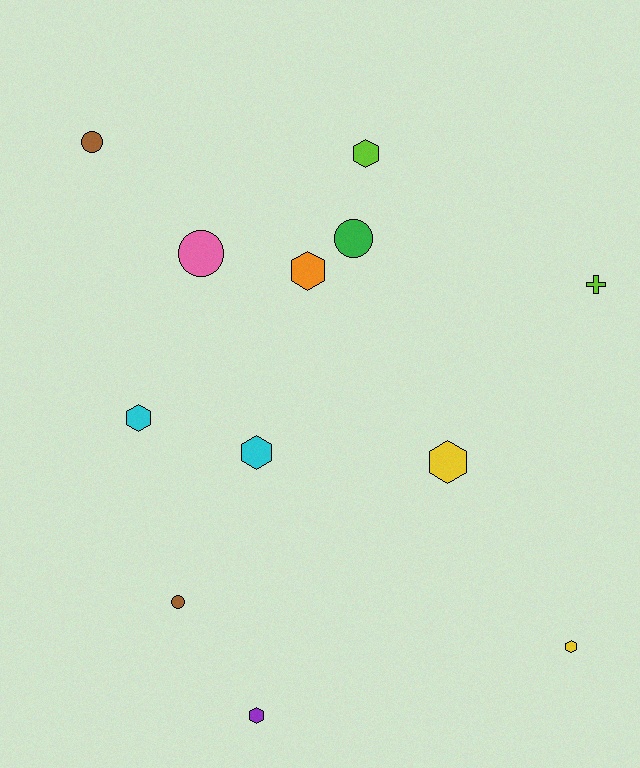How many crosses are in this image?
There is 1 cross.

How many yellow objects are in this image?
There are 2 yellow objects.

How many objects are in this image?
There are 12 objects.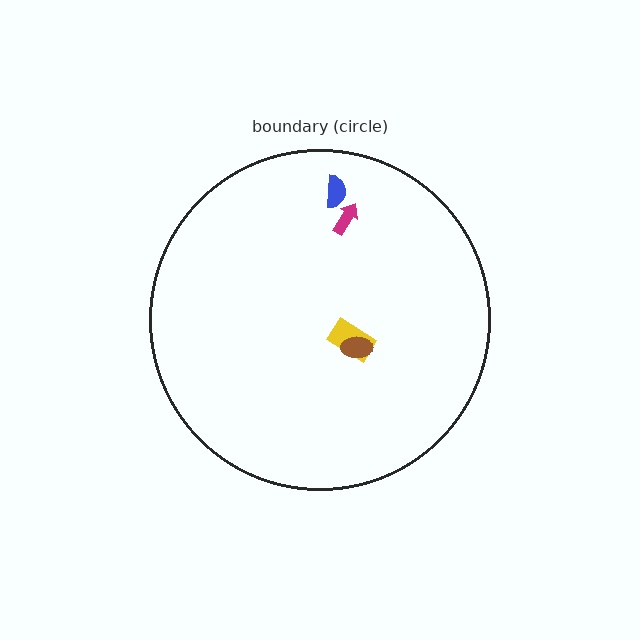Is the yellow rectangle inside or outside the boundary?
Inside.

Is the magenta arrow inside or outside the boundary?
Inside.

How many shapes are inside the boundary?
4 inside, 0 outside.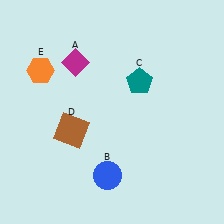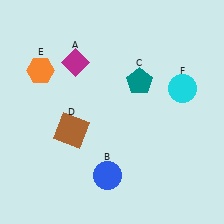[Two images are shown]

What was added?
A cyan circle (F) was added in Image 2.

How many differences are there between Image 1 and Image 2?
There is 1 difference between the two images.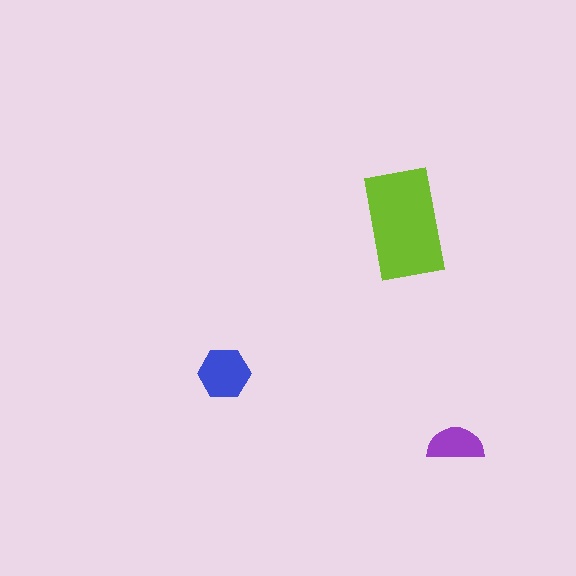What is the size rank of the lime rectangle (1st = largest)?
1st.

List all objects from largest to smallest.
The lime rectangle, the blue hexagon, the purple semicircle.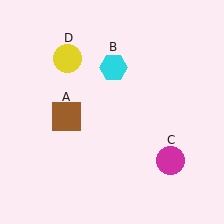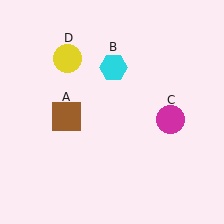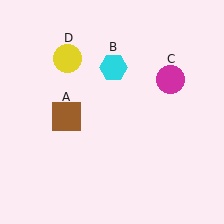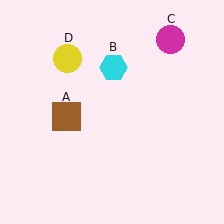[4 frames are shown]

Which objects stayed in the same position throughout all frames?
Brown square (object A) and cyan hexagon (object B) and yellow circle (object D) remained stationary.